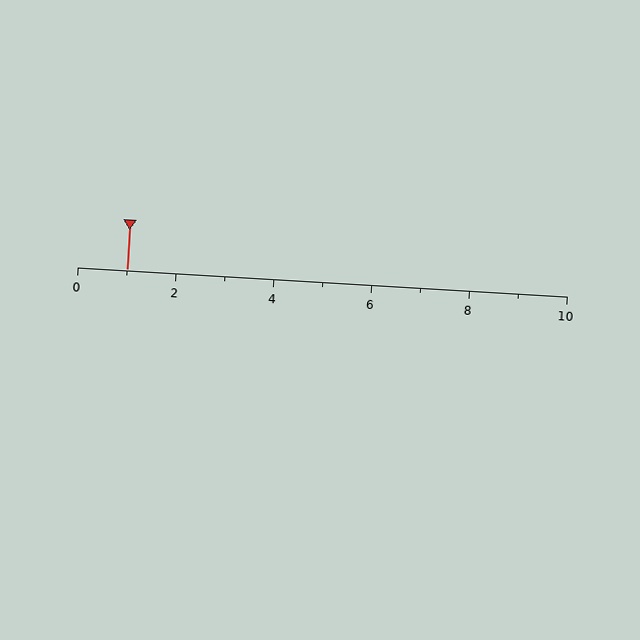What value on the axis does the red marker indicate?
The marker indicates approximately 1.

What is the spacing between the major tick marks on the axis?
The major ticks are spaced 2 apart.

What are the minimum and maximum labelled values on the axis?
The axis runs from 0 to 10.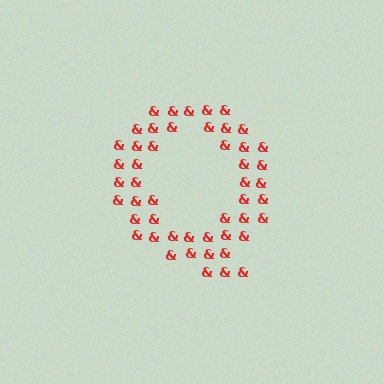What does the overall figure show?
The overall figure shows the letter Q.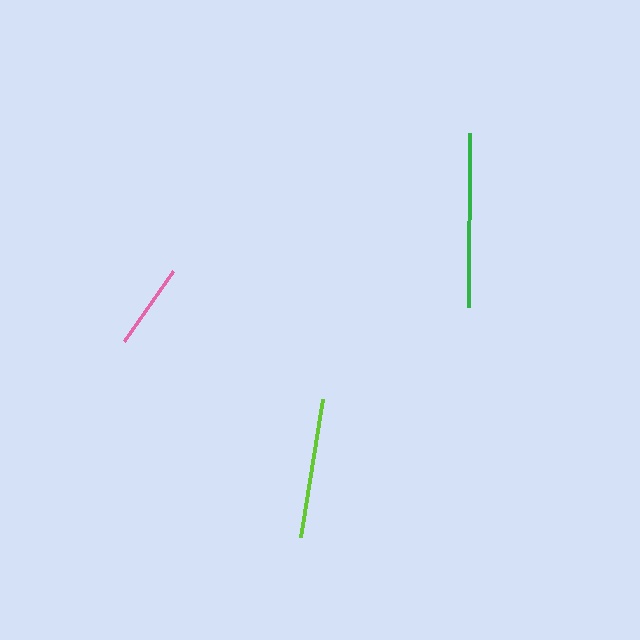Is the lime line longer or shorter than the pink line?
The lime line is longer than the pink line.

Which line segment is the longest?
The green line is the longest at approximately 174 pixels.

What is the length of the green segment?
The green segment is approximately 174 pixels long.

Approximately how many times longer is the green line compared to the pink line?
The green line is approximately 2.0 times the length of the pink line.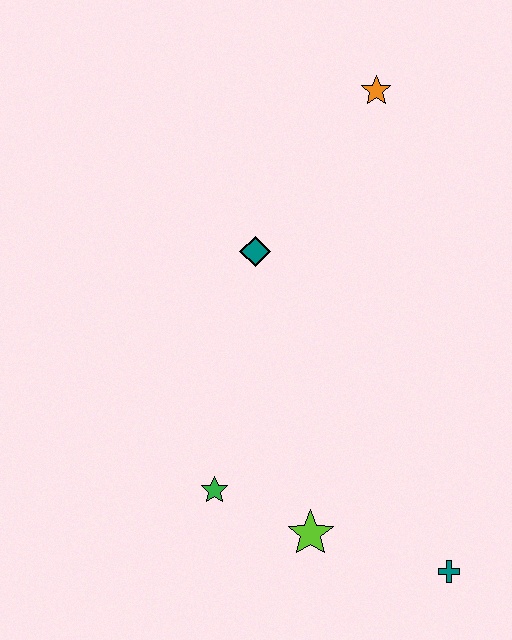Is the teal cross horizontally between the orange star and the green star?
No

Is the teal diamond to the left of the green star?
No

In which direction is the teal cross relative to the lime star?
The teal cross is to the right of the lime star.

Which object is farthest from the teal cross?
The orange star is farthest from the teal cross.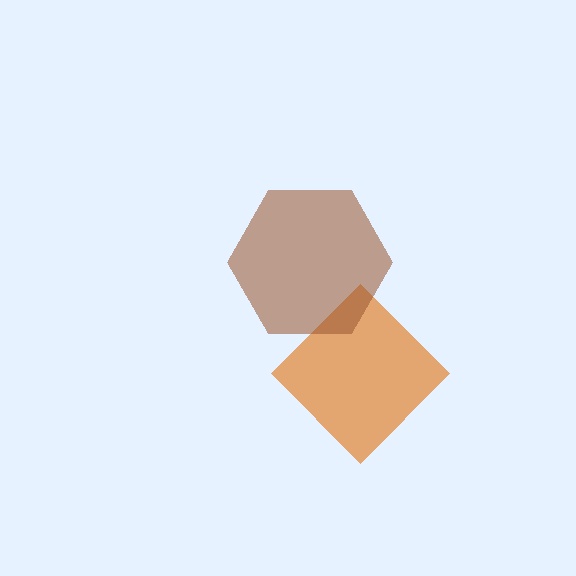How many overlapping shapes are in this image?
There are 2 overlapping shapes in the image.